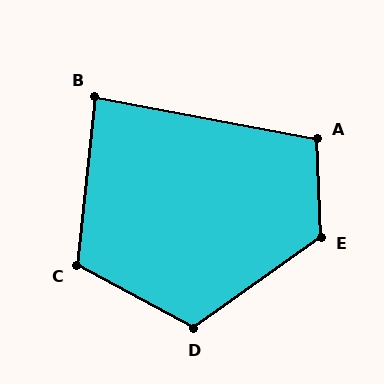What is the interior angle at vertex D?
Approximately 116 degrees (obtuse).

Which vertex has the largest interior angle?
E, at approximately 124 degrees.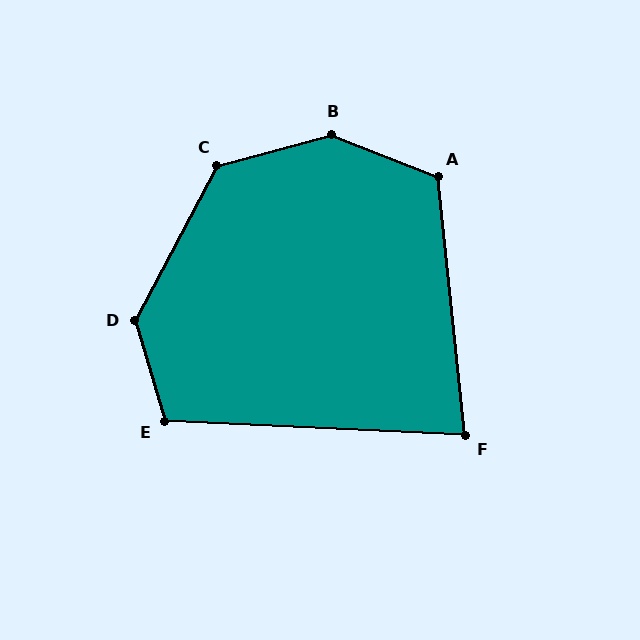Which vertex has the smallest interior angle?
F, at approximately 81 degrees.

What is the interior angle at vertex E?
Approximately 109 degrees (obtuse).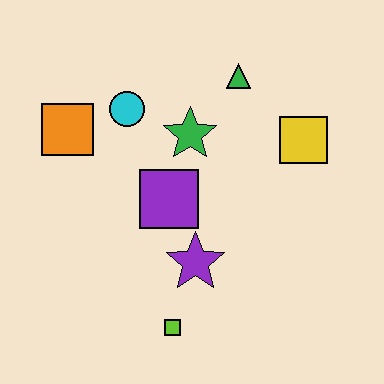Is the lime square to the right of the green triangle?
No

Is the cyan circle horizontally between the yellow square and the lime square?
No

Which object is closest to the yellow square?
The green triangle is closest to the yellow square.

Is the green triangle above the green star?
Yes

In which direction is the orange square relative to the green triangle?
The orange square is to the left of the green triangle.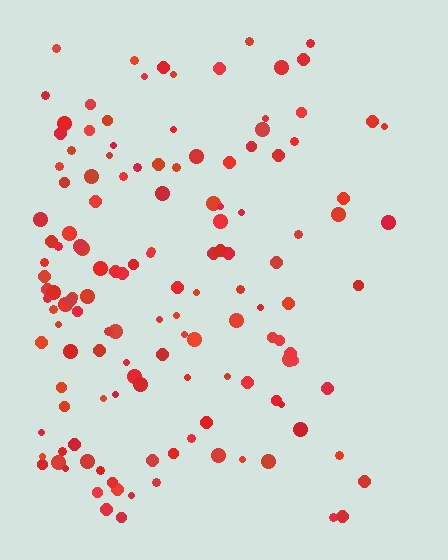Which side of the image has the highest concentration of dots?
The left.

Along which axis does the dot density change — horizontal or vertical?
Horizontal.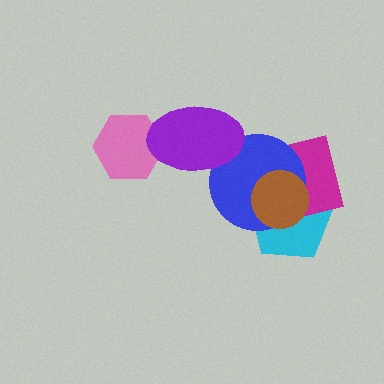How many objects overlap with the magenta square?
3 objects overlap with the magenta square.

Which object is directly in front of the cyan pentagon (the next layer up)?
The magenta square is directly in front of the cyan pentagon.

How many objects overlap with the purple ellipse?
2 objects overlap with the purple ellipse.